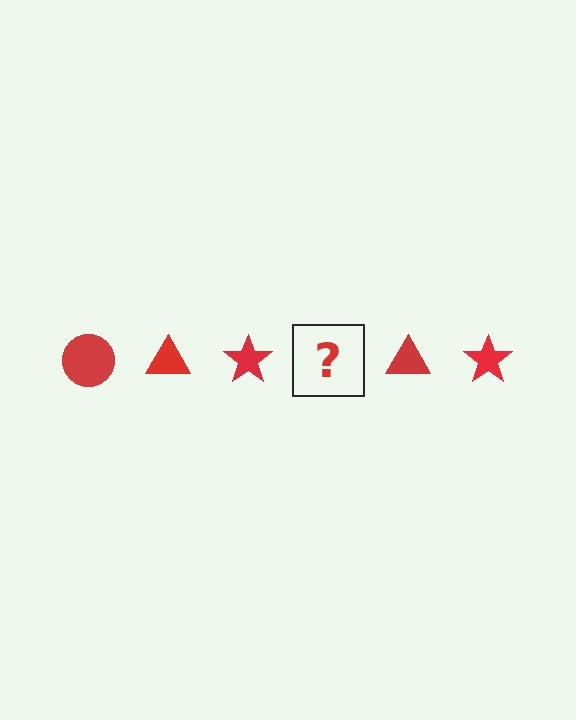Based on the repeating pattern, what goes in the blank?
The blank should be a red circle.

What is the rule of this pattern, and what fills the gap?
The rule is that the pattern cycles through circle, triangle, star shapes in red. The gap should be filled with a red circle.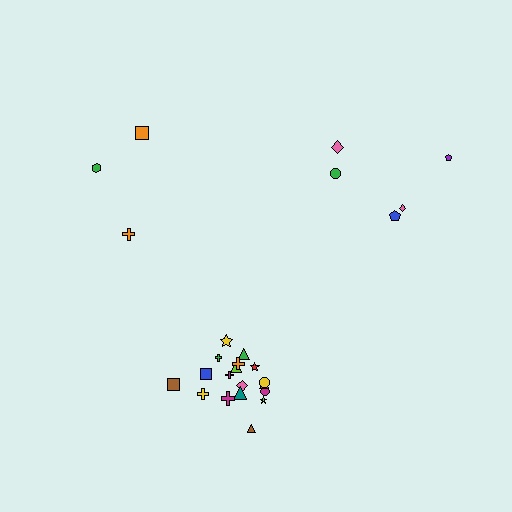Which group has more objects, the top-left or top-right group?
The top-right group.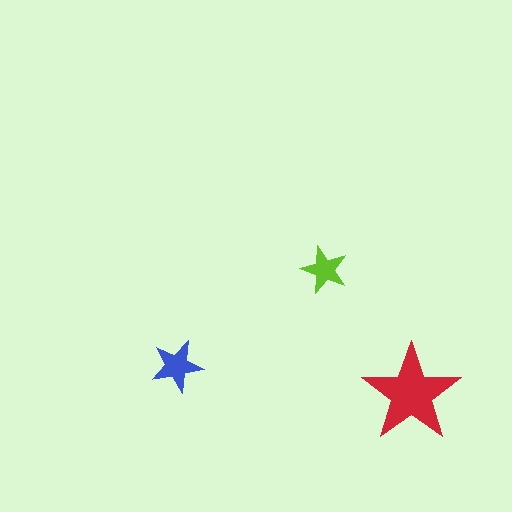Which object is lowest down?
The red star is bottommost.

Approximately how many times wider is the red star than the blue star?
About 2 times wider.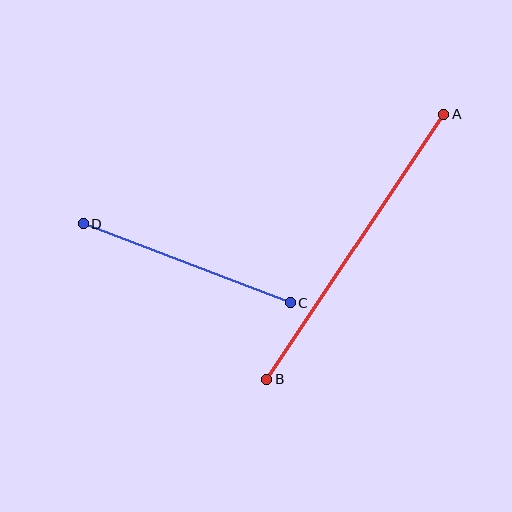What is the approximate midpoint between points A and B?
The midpoint is at approximately (355, 247) pixels.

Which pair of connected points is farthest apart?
Points A and B are farthest apart.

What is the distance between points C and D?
The distance is approximately 222 pixels.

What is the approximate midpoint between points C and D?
The midpoint is at approximately (187, 263) pixels.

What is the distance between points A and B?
The distance is approximately 319 pixels.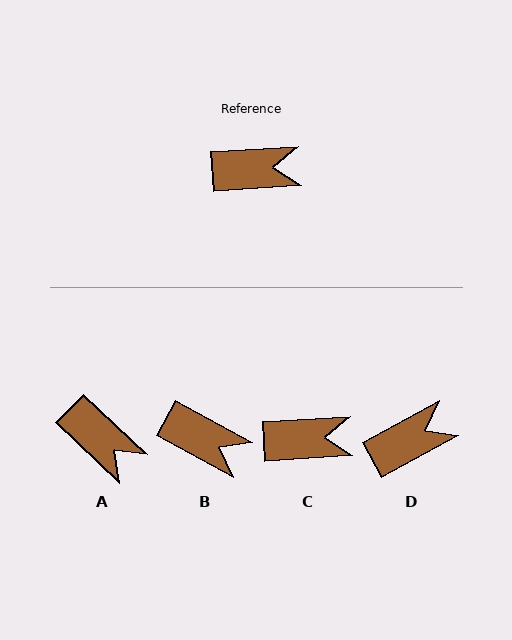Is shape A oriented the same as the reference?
No, it is off by about 47 degrees.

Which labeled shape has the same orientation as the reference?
C.